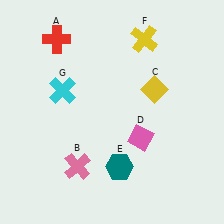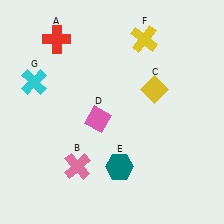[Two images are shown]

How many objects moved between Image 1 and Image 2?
2 objects moved between the two images.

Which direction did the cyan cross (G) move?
The cyan cross (G) moved left.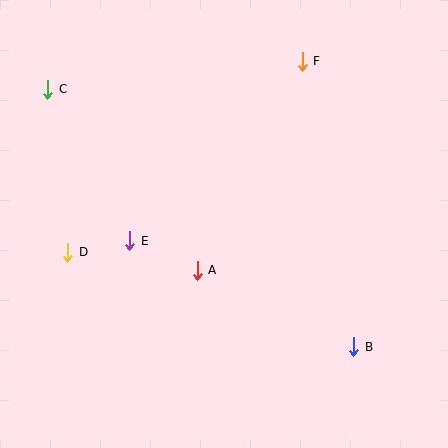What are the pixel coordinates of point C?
Point C is at (48, 89).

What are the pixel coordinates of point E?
Point E is at (130, 241).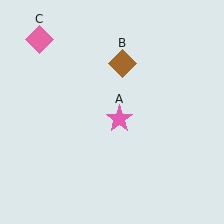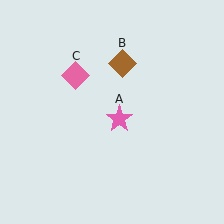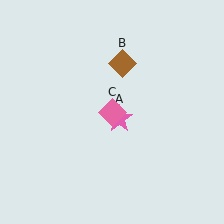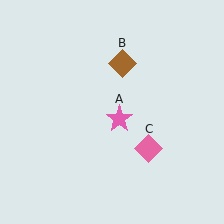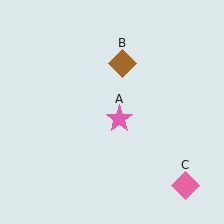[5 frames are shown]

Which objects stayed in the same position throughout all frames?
Pink star (object A) and brown diamond (object B) remained stationary.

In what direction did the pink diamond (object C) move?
The pink diamond (object C) moved down and to the right.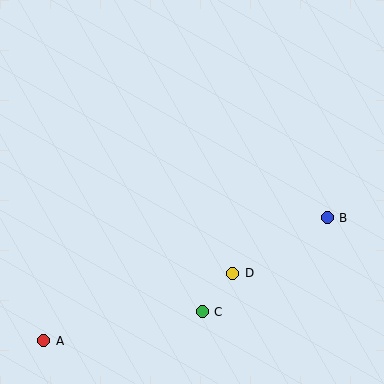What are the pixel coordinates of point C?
Point C is at (202, 312).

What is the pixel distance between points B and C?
The distance between B and C is 156 pixels.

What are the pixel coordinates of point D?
Point D is at (233, 273).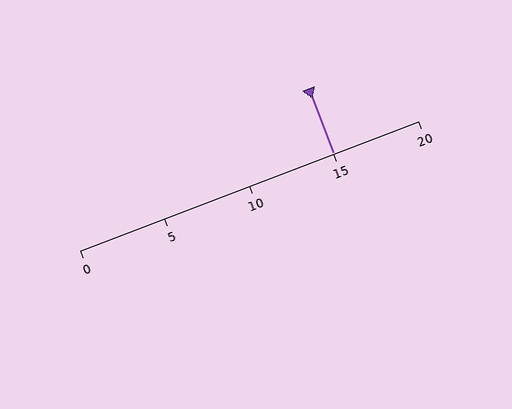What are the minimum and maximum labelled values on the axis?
The axis runs from 0 to 20.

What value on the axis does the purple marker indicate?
The marker indicates approximately 15.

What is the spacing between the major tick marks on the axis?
The major ticks are spaced 5 apart.